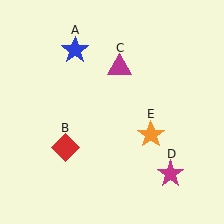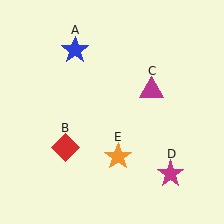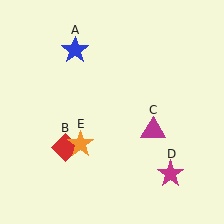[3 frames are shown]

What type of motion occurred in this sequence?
The magenta triangle (object C), orange star (object E) rotated clockwise around the center of the scene.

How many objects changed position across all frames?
2 objects changed position: magenta triangle (object C), orange star (object E).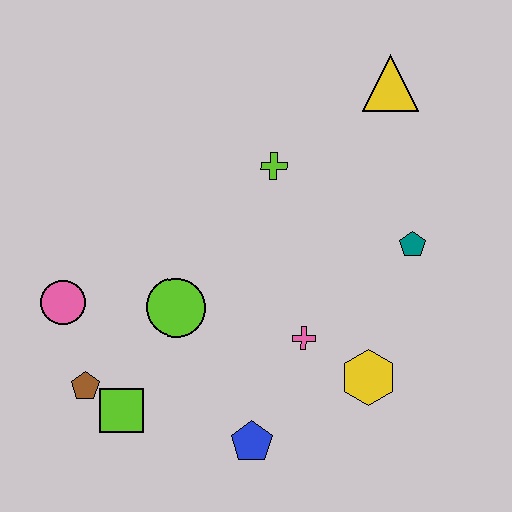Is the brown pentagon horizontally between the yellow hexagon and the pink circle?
Yes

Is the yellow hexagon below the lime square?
No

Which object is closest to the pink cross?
The yellow hexagon is closest to the pink cross.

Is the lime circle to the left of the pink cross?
Yes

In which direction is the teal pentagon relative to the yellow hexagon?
The teal pentagon is above the yellow hexagon.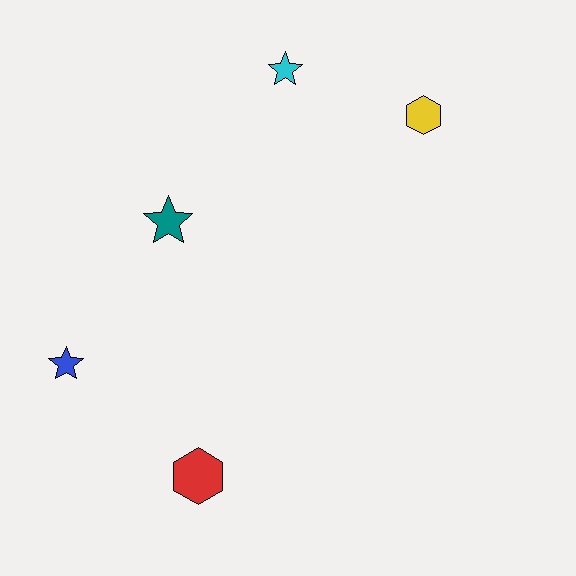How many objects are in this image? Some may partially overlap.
There are 5 objects.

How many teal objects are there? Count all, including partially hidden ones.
There is 1 teal object.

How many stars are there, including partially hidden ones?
There are 3 stars.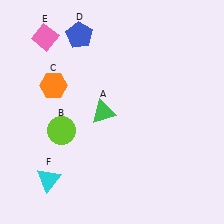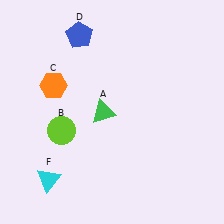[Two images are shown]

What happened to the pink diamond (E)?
The pink diamond (E) was removed in Image 2. It was in the top-left area of Image 1.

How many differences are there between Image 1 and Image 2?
There is 1 difference between the two images.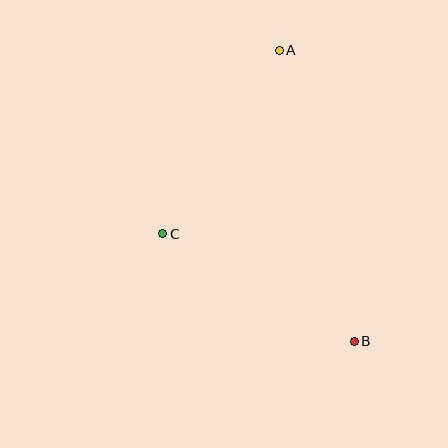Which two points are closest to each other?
Points A and C are closest to each other.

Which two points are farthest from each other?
Points A and B are farthest from each other.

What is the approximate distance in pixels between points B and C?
The distance between B and C is approximately 219 pixels.